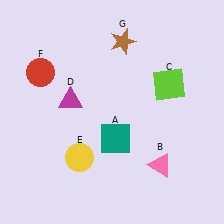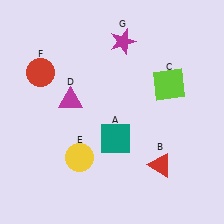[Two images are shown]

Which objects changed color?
B changed from pink to red. G changed from brown to magenta.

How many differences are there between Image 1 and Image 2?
There are 2 differences between the two images.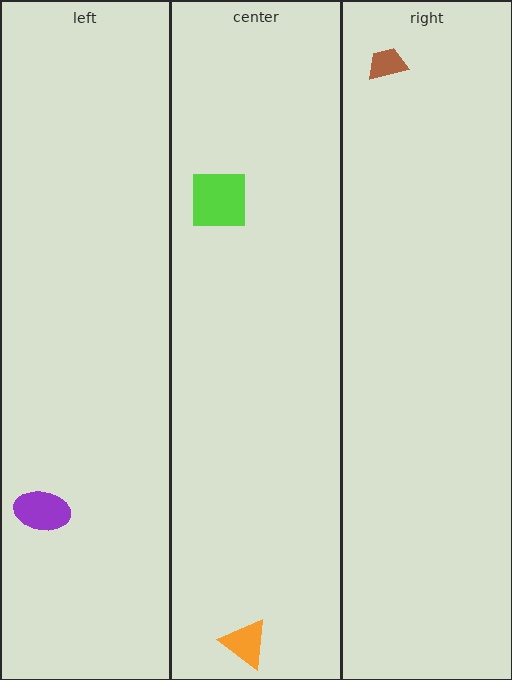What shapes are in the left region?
The purple ellipse.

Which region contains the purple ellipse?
The left region.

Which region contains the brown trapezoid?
The right region.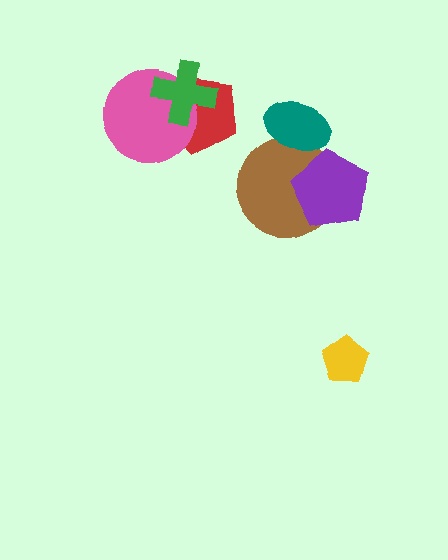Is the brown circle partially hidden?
Yes, it is partially covered by another shape.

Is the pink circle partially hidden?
Yes, it is partially covered by another shape.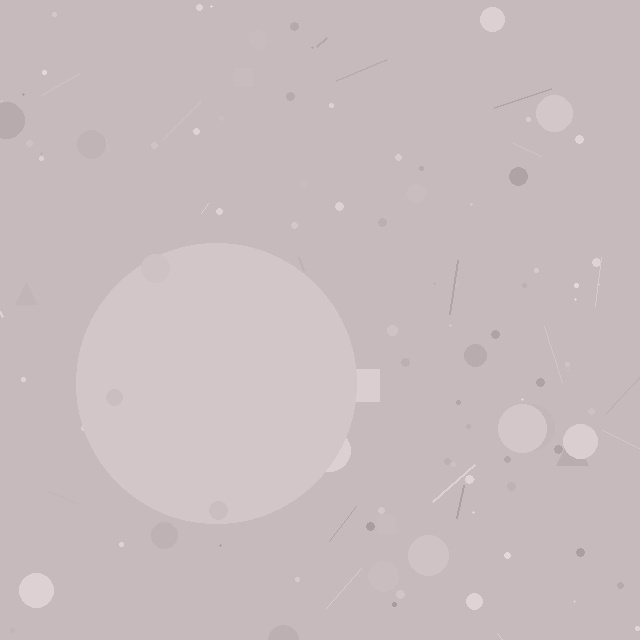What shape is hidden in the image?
A circle is hidden in the image.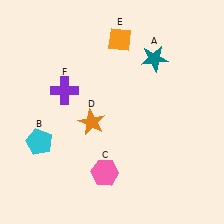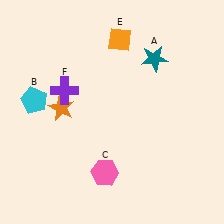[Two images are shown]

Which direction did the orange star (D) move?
The orange star (D) moved left.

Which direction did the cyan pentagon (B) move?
The cyan pentagon (B) moved up.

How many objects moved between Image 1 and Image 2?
2 objects moved between the two images.